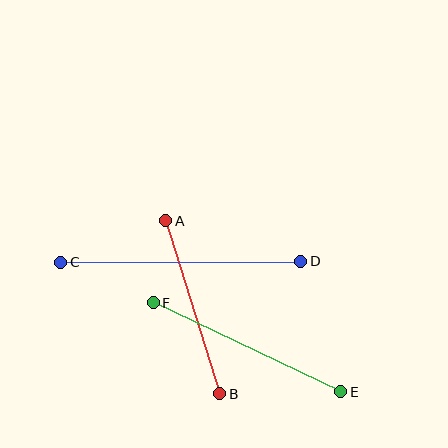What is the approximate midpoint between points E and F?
The midpoint is at approximately (247, 347) pixels.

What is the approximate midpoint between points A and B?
The midpoint is at approximately (193, 307) pixels.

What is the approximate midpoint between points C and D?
The midpoint is at approximately (181, 262) pixels.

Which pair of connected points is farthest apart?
Points C and D are farthest apart.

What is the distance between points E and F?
The distance is approximately 207 pixels.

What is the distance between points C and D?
The distance is approximately 240 pixels.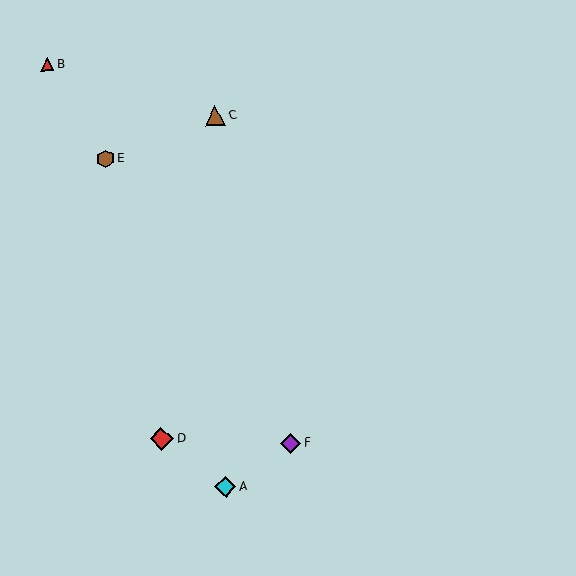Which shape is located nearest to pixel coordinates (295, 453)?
The purple diamond (labeled F) at (290, 443) is nearest to that location.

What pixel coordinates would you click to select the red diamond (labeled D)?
Click at (162, 439) to select the red diamond D.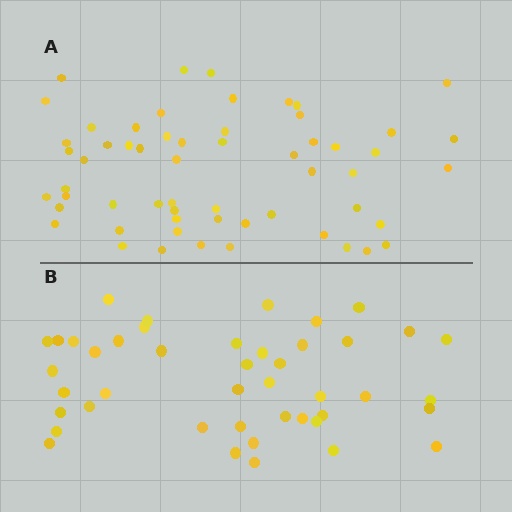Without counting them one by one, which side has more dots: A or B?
Region A (the top region) has more dots.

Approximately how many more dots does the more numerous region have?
Region A has approximately 15 more dots than region B.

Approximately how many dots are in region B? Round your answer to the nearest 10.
About 40 dots. (The exact count is 44, which rounds to 40.)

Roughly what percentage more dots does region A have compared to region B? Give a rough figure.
About 30% more.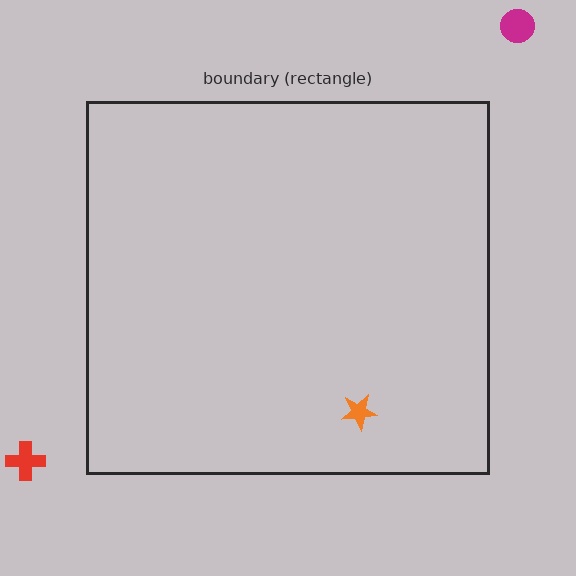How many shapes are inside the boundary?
1 inside, 2 outside.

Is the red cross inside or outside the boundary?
Outside.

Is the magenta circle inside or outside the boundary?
Outside.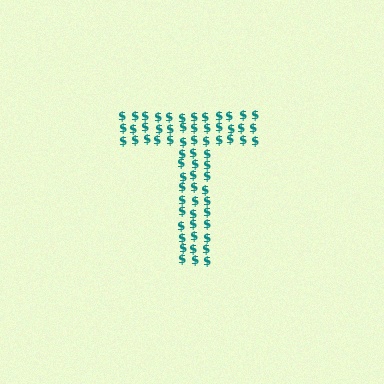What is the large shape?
The large shape is the letter T.